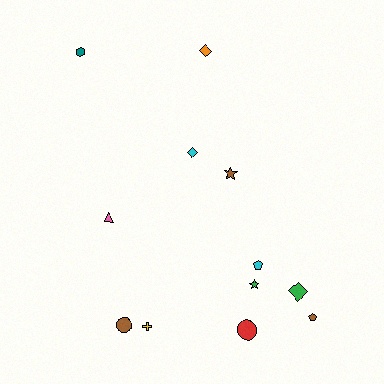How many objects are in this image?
There are 12 objects.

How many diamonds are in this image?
There are 3 diamonds.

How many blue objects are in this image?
There are no blue objects.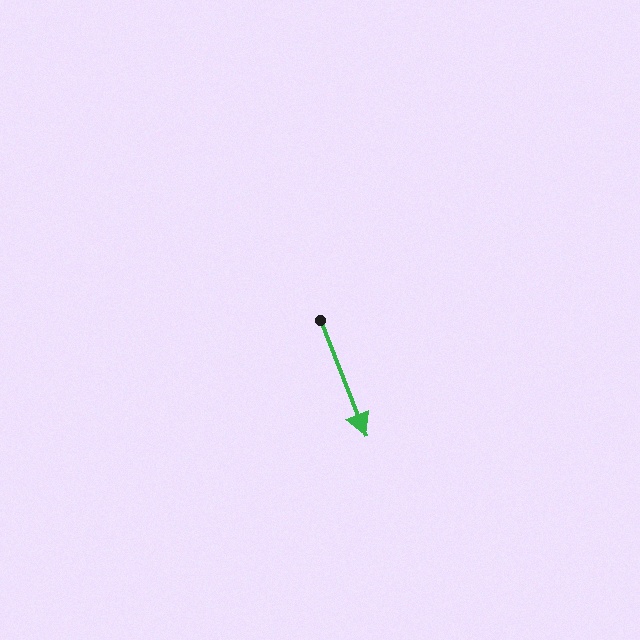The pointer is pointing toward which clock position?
Roughly 5 o'clock.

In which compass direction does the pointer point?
South.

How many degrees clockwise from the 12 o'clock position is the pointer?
Approximately 159 degrees.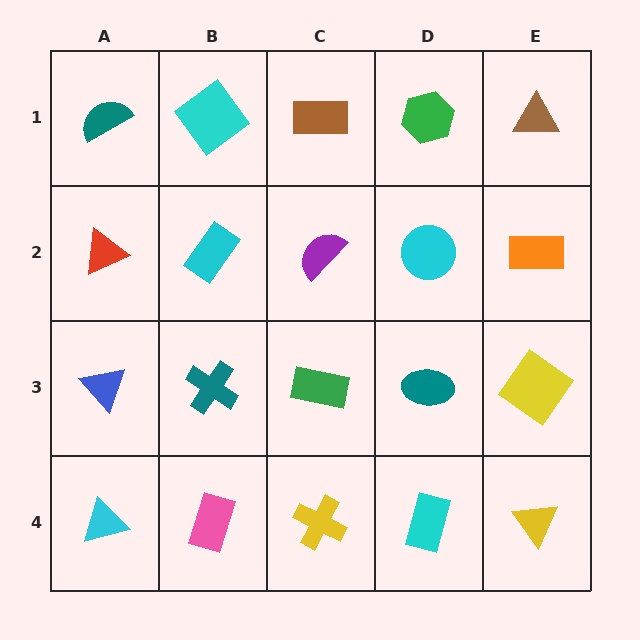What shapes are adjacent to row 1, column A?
A red triangle (row 2, column A), a cyan diamond (row 1, column B).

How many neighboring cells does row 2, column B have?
4.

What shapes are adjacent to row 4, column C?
A green rectangle (row 3, column C), a pink rectangle (row 4, column B), a cyan rectangle (row 4, column D).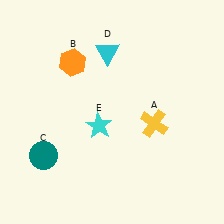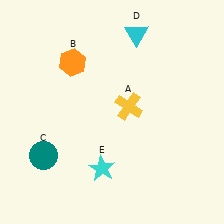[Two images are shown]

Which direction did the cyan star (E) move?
The cyan star (E) moved down.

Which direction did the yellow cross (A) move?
The yellow cross (A) moved left.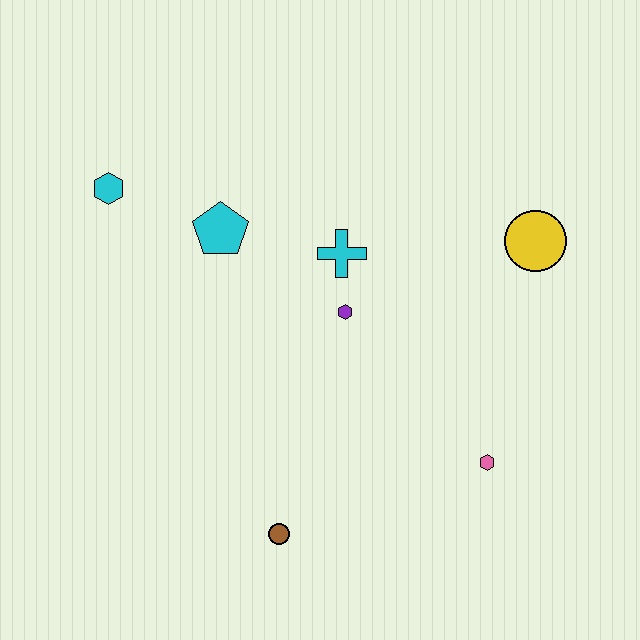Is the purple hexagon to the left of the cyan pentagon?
No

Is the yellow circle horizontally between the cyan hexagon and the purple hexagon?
No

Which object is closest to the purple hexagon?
The cyan cross is closest to the purple hexagon.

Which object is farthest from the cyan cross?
The brown circle is farthest from the cyan cross.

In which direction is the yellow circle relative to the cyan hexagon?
The yellow circle is to the right of the cyan hexagon.